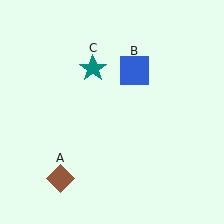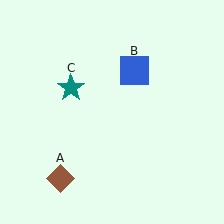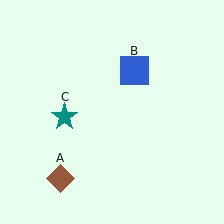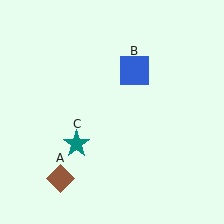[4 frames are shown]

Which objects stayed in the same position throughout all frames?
Brown diamond (object A) and blue square (object B) remained stationary.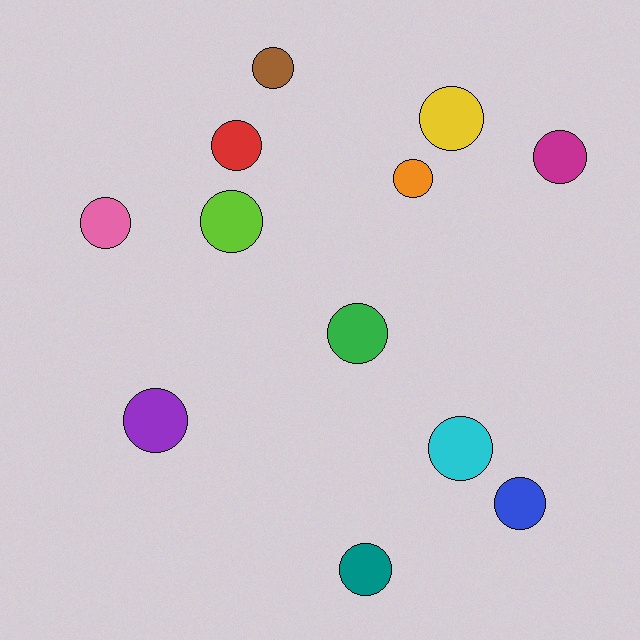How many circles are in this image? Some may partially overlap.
There are 12 circles.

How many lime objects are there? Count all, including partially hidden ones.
There is 1 lime object.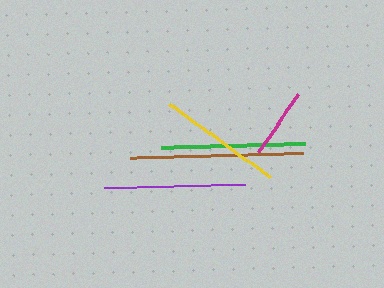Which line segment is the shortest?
The magenta line is the shortest at approximately 70 pixels.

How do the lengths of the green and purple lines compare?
The green and purple lines are approximately the same length.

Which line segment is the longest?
The brown line is the longest at approximately 173 pixels.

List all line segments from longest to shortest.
From longest to shortest: brown, green, purple, yellow, magenta.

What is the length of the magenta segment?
The magenta segment is approximately 70 pixels long.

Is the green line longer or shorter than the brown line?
The brown line is longer than the green line.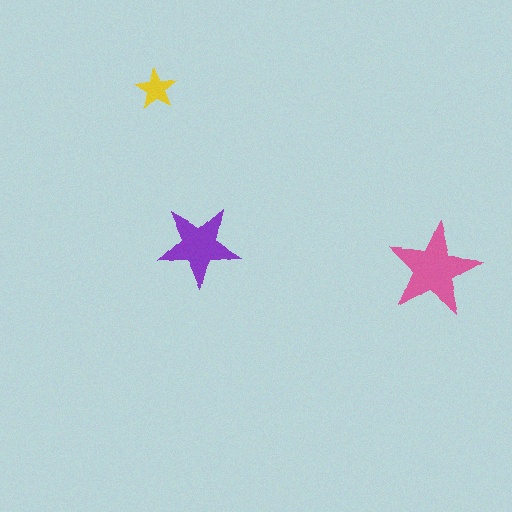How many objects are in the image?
There are 3 objects in the image.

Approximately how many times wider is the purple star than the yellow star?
About 2 times wider.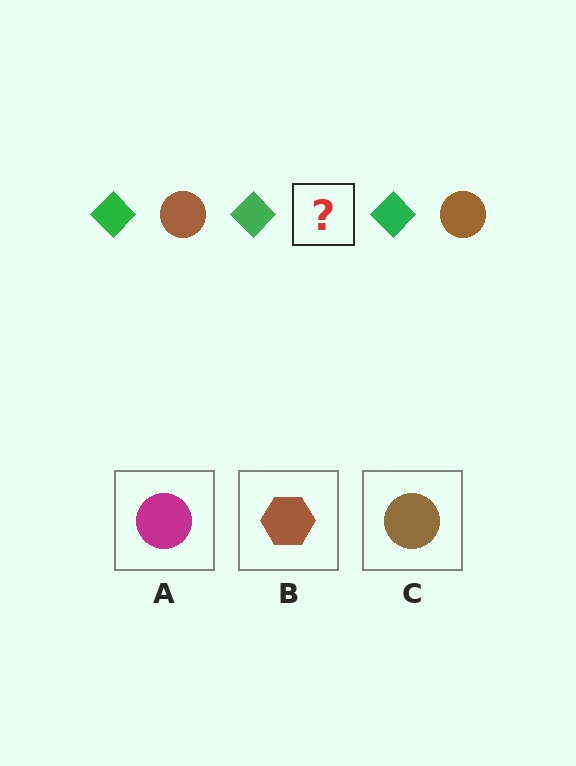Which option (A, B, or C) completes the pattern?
C.